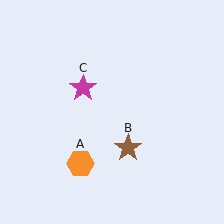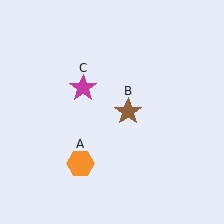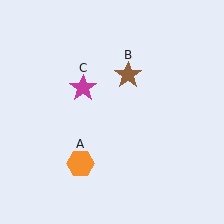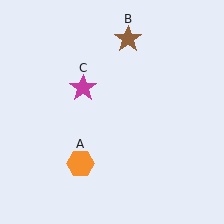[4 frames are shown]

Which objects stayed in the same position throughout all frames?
Orange hexagon (object A) and magenta star (object C) remained stationary.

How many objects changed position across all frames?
1 object changed position: brown star (object B).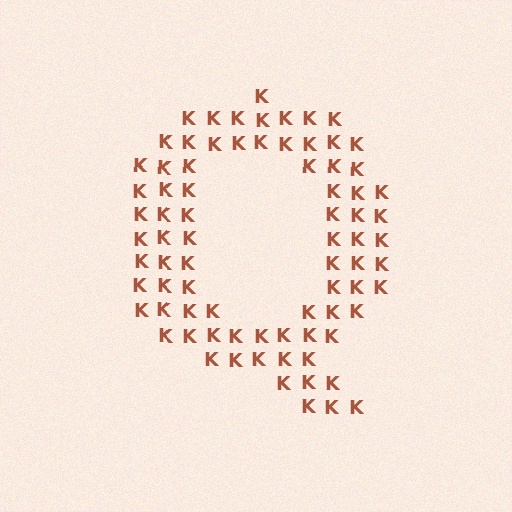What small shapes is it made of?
It is made of small letter K's.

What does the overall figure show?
The overall figure shows the letter Q.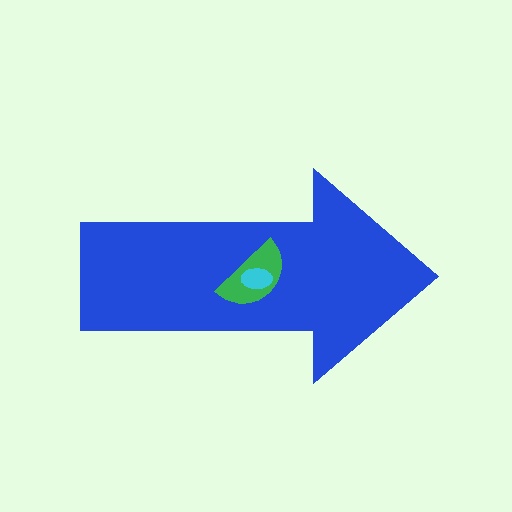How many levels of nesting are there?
3.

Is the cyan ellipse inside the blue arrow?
Yes.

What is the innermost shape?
The cyan ellipse.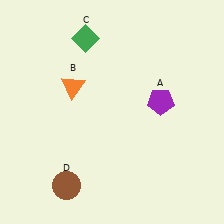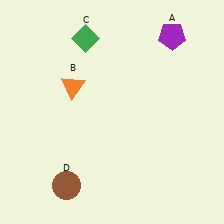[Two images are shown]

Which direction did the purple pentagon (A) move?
The purple pentagon (A) moved up.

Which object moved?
The purple pentagon (A) moved up.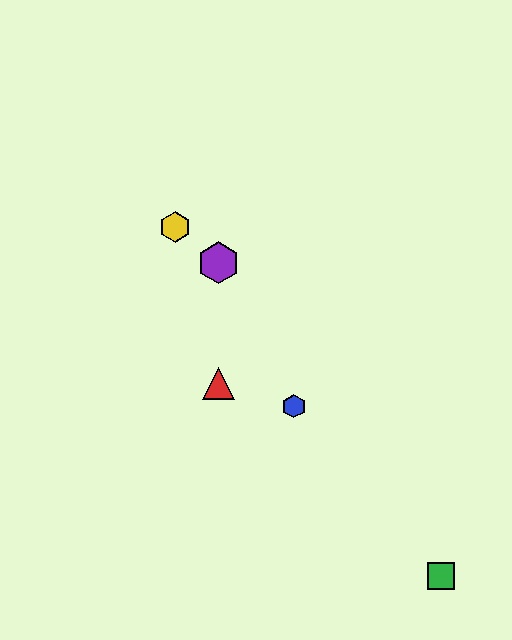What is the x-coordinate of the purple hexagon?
The purple hexagon is at x≈219.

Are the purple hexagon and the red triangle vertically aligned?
Yes, both are at x≈219.